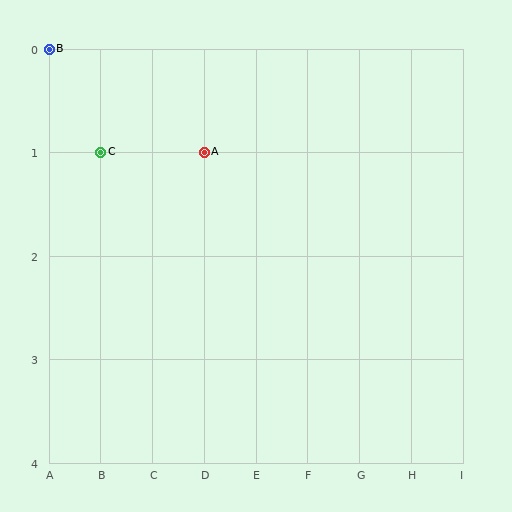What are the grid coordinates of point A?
Point A is at grid coordinates (D, 1).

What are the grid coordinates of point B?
Point B is at grid coordinates (A, 0).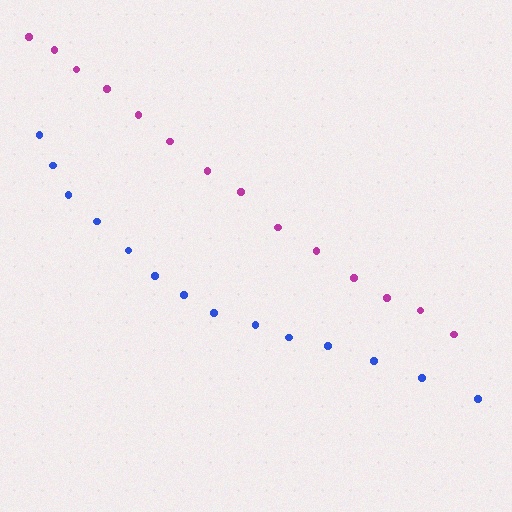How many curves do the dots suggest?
There are 2 distinct paths.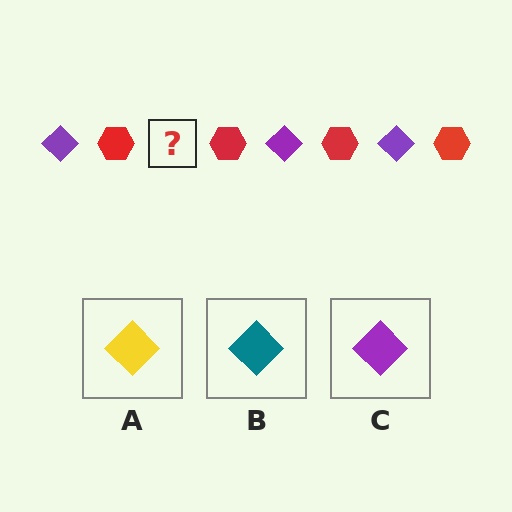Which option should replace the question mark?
Option C.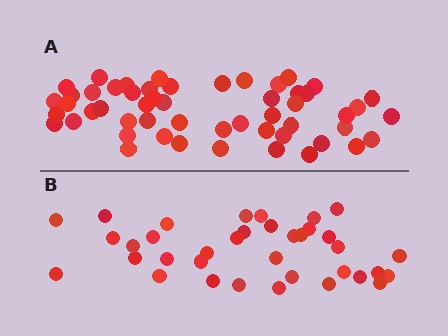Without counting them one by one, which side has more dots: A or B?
Region A (the top region) has more dots.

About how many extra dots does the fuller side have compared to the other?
Region A has approximately 15 more dots than region B.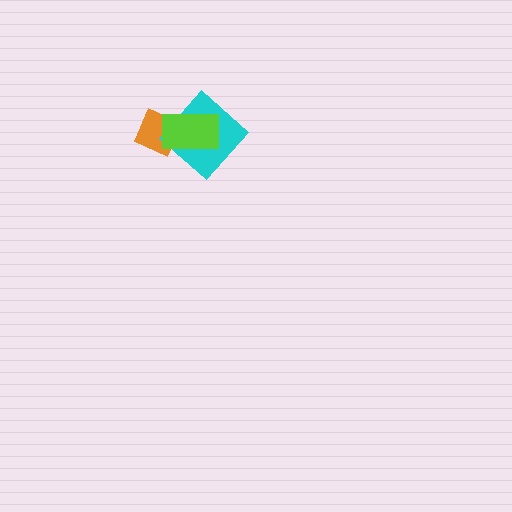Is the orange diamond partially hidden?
Yes, it is partially covered by another shape.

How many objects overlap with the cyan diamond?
2 objects overlap with the cyan diamond.